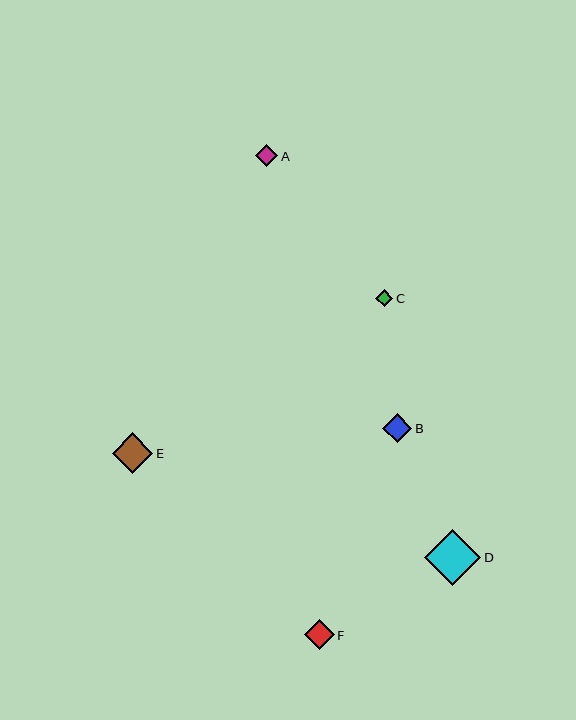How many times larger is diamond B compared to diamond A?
Diamond B is approximately 1.3 times the size of diamond A.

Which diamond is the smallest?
Diamond C is the smallest with a size of approximately 17 pixels.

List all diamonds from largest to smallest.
From largest to smallest: D, E, F, B, A, C.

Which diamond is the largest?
Diamond D is the largest with a size of approximately 56 pixels.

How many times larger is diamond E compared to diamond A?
Diamond E is approximately 1.9 times the size of diamond A.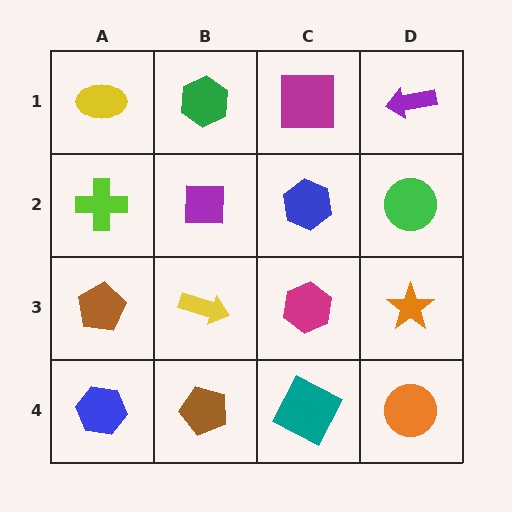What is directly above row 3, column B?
A purple square.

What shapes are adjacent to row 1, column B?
A purple square (row 2, column B), a yellow ellipse (row 1, column A), a magenta square (row 1, column C).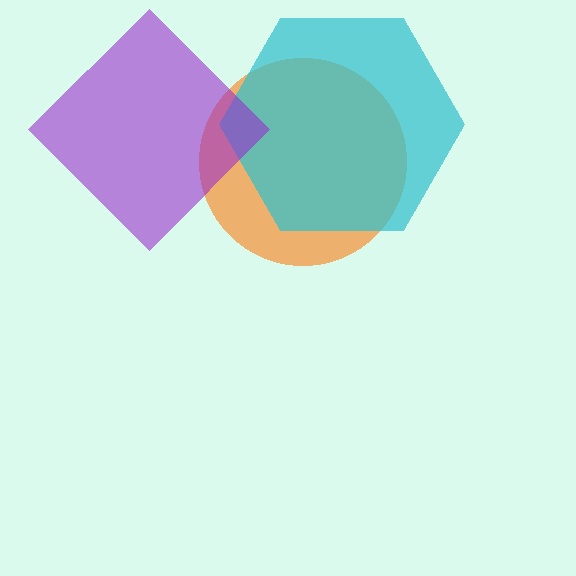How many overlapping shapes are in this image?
There are 3 overlapping shapes in the image.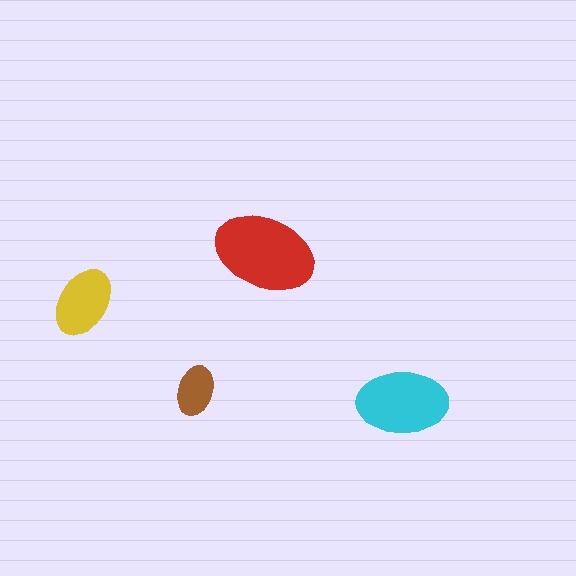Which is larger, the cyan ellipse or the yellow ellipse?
The cyan one.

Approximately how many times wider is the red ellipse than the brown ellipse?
About 2 times wider.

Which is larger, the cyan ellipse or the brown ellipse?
The cyan one.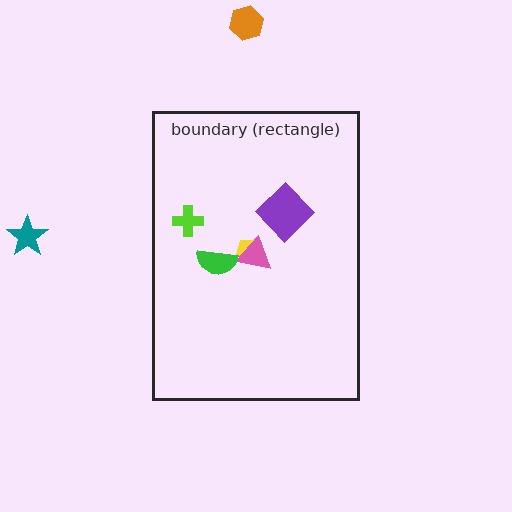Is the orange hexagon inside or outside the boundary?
Outside.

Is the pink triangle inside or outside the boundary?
Inside.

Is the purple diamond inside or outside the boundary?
Inside.